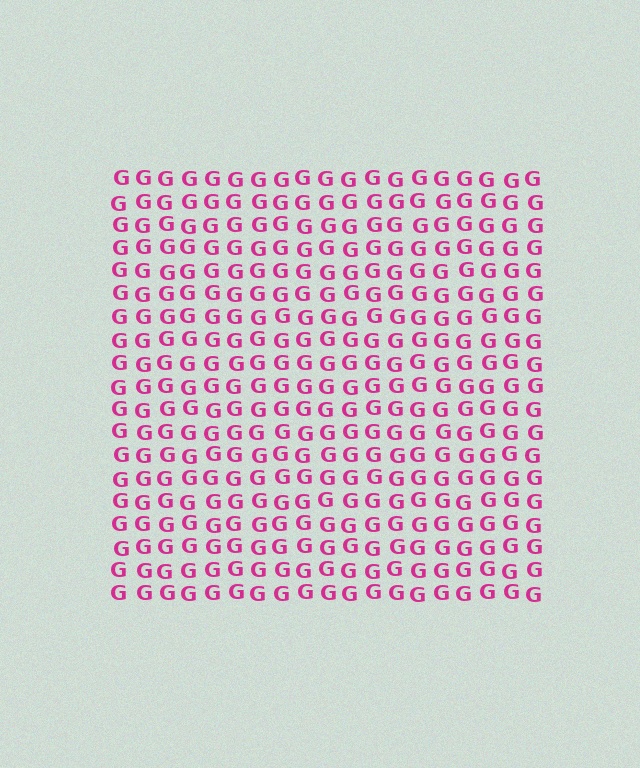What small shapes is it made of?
It is made of small letter G's.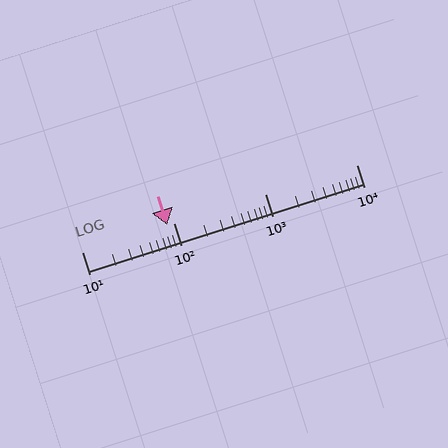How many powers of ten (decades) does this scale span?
The scale spans 3 decades, from 10 to 10000.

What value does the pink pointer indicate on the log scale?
The pointer indicates approximately 86.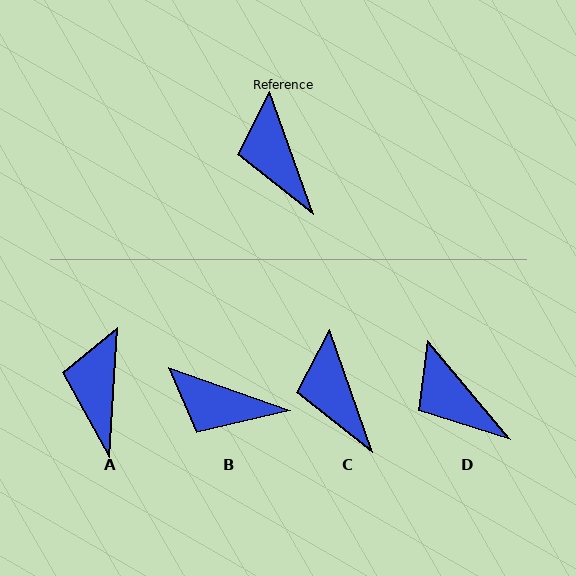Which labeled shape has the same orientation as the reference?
C.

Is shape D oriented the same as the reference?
No, it is off by about 20 degrees.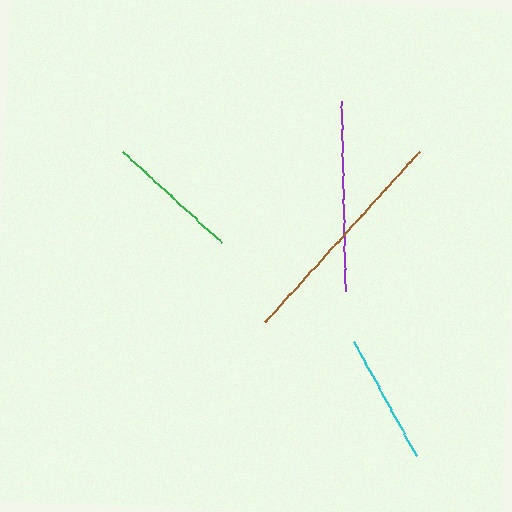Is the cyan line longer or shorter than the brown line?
The brown line is longer than the cyan line.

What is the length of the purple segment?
The purple segment is approximately 190 pixels long.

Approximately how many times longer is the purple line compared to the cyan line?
The purple line is approximately 1.5 times the length of the cyan line.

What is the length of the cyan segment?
The cyan segment is approximately 130 pixels long.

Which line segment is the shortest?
The cyan line is the shortest at approximately 130 pixels.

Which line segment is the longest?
The brown line is the longest at approximately 230 pixels.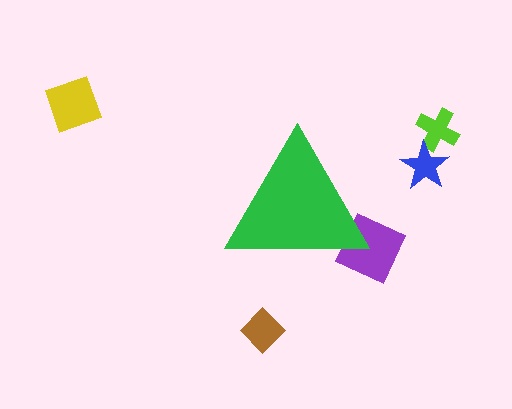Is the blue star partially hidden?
No, the blue star is fully visible.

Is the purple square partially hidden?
Yes, the purple square is partially hidden behind the green triangle.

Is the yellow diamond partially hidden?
No, the yellow diamond is fully visible.